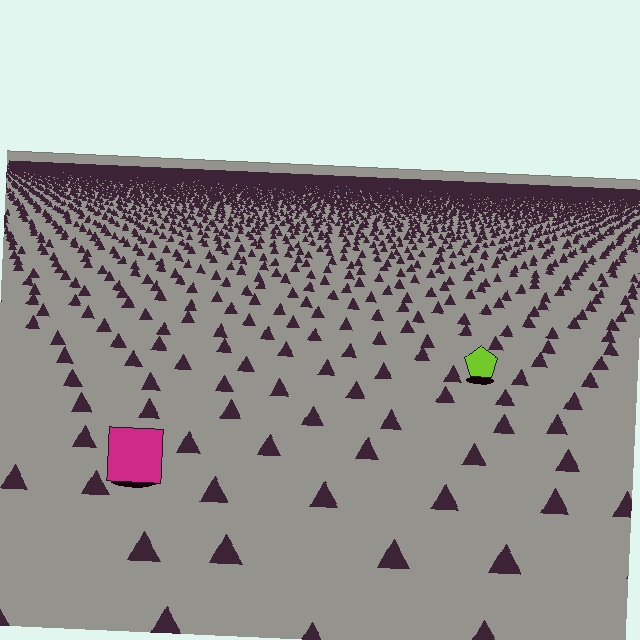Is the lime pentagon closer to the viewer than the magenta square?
No. The magenta square is closer — you can tell from the texture gradient: the ground texture is coarser near it.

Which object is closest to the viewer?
The magenta square is closest. The texture marks near it are larger and more spread out.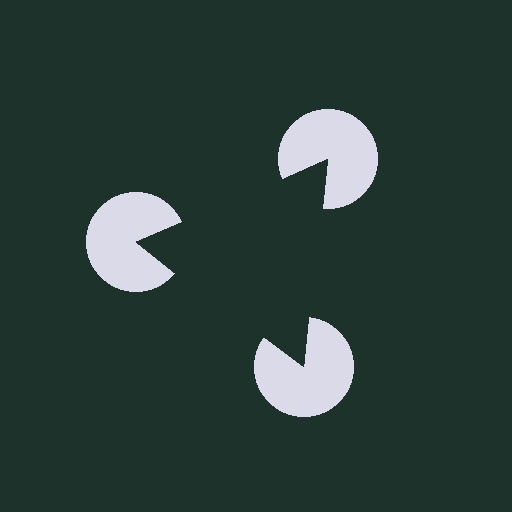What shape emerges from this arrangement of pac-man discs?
An illusory triangle — its edges are inferred from the aligned wedge cuts in the pac-man discs, not physically drawn.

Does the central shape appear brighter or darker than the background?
It typically appears slightly darker than the background, even though no actual brightness change is drawn.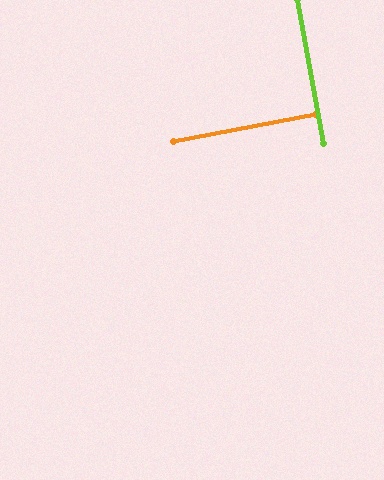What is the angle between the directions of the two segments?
Approximately 90 degrees.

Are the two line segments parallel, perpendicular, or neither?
Perpendicular — they meet at approximately 90°.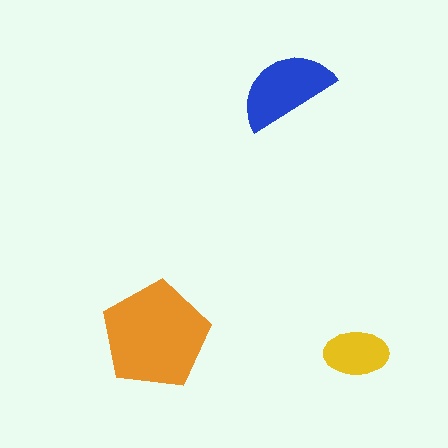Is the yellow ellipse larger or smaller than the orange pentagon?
Smaller.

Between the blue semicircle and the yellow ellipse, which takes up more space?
The blue semicircle.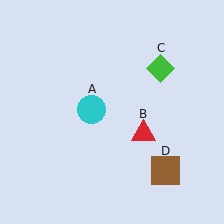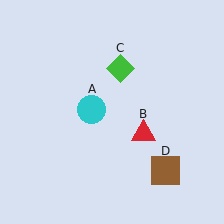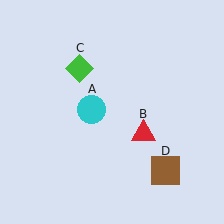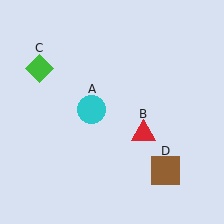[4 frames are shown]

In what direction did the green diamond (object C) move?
The green diamond (object C) moved left.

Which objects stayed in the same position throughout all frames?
Cyan circle (object A) and red triangle (object B) and brown square (object D) remained stationary.